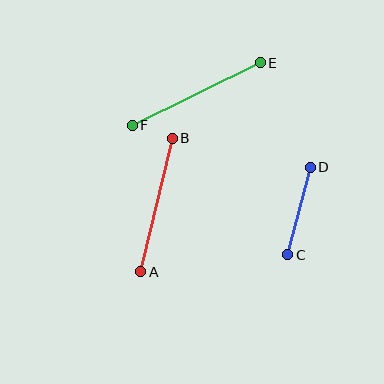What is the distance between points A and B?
The distance is approximately 137 pixels.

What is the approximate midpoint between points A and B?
The midpoint is at approximately (156, 205) pixels.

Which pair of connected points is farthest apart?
Points E and F are farthest apart.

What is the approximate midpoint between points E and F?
The midpoint is at approximately (196, 94) pixels.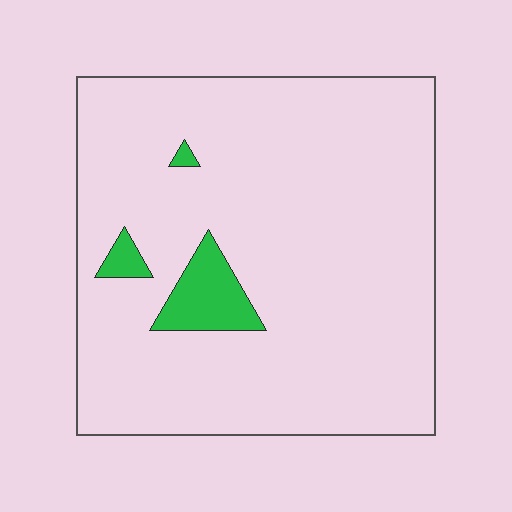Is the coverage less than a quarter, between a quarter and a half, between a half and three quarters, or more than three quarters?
Less than a quarter.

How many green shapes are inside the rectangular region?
3.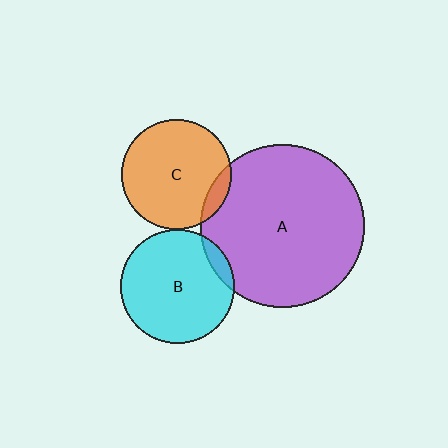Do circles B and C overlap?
Yes.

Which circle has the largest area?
Circle A (purple).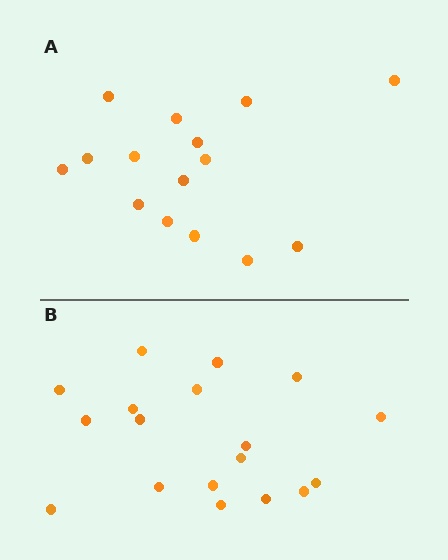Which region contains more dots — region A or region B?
Region B (the bottom region) has more dots.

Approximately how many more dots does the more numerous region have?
Region B has just a few more — roughly 2 or 3 more dots than region A.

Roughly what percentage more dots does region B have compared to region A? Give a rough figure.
About 20% more.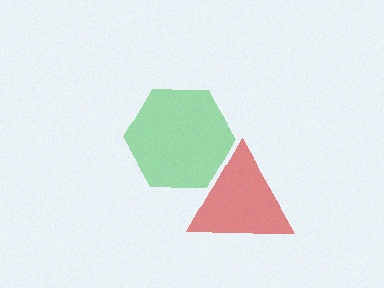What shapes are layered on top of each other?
The layered shapes are: a green hexagon, a red triangle.